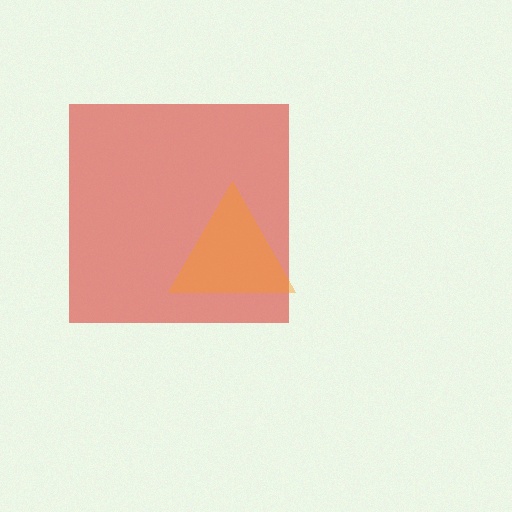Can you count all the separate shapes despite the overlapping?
Yes, there are 2 separate shapes.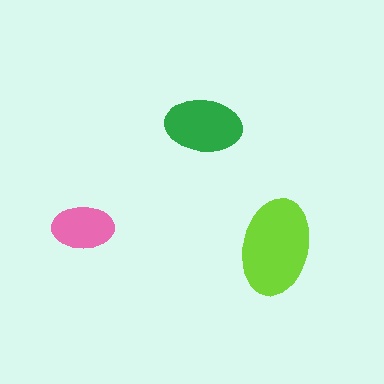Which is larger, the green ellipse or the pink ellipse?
The green one.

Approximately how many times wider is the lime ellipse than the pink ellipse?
About 1.5 times wider.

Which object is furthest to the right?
The lime ellipse is rightmost.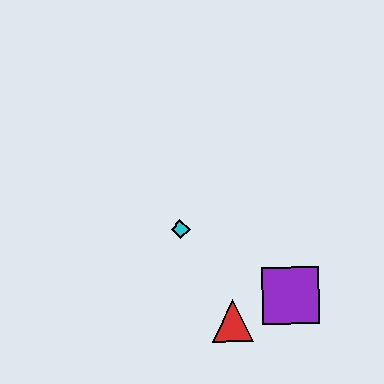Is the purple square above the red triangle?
Yes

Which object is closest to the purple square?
The red triangle is closest to the purple square.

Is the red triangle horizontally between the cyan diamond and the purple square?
Yes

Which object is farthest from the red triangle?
The cyan diamond is farthest from the red triangle.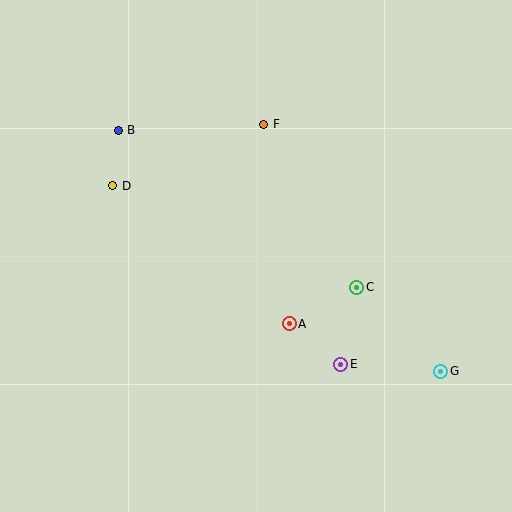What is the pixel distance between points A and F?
The distance between A and F is 201 pixels.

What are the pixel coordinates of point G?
Point G is at (441, 371).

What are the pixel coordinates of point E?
Point E is at (341, 364).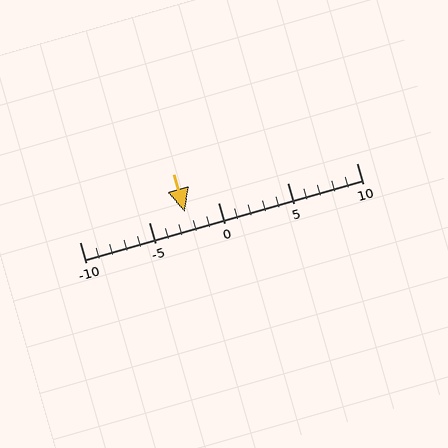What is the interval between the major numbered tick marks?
The major tick marks are spaced 5 units apart.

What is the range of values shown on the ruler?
The ruler shows values from -10 to 10.